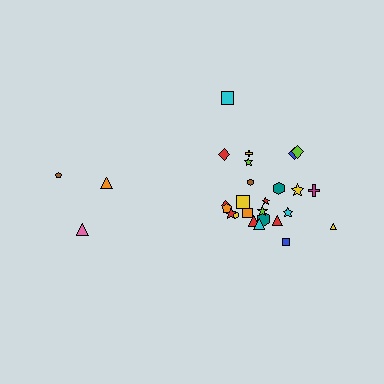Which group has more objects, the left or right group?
The right group.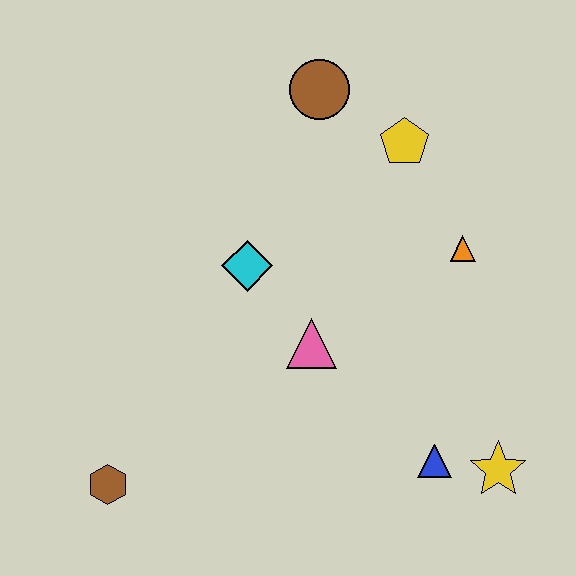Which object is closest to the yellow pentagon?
The brown circle is closest to the yellow pentagon.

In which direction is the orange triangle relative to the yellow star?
The orange triangle is above the yellow star.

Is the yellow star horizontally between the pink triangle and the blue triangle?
No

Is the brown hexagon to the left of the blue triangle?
Yes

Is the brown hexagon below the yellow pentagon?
Yes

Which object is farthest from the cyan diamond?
The yellow star is farthest from the cyan diamond.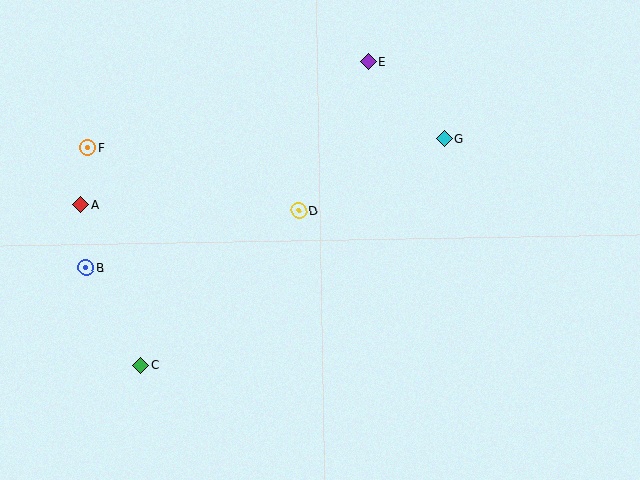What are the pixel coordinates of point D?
Point D is at (299, 211).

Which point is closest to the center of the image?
Point D at (299, 211) is closest to the center.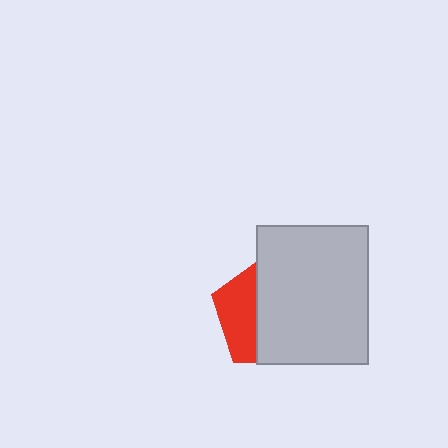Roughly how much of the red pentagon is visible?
A small part of it is visible (roughly 34%).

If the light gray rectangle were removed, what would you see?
You would see the complete red pentagon.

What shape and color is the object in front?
The object in front is a light gray rectangle.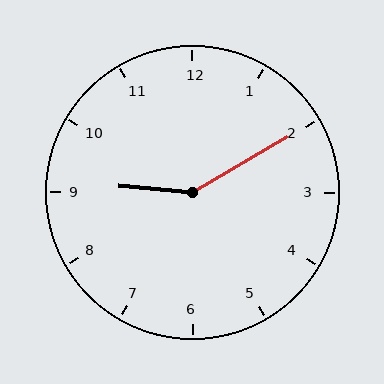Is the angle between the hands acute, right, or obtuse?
It is obtuse.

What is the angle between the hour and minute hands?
Approximately 145 degrees.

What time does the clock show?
9:10.